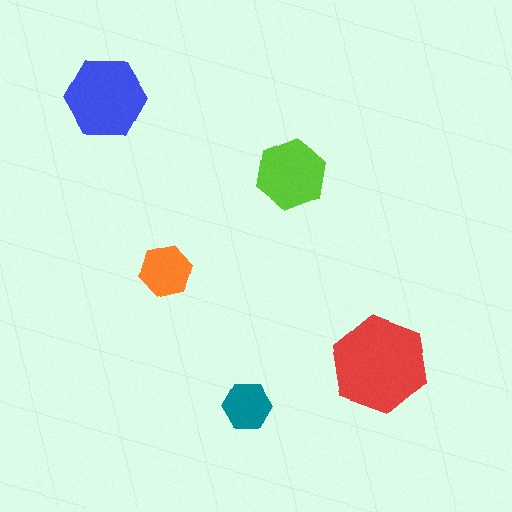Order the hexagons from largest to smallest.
the red one, the blue one, the lime one, the orange one, the teal one.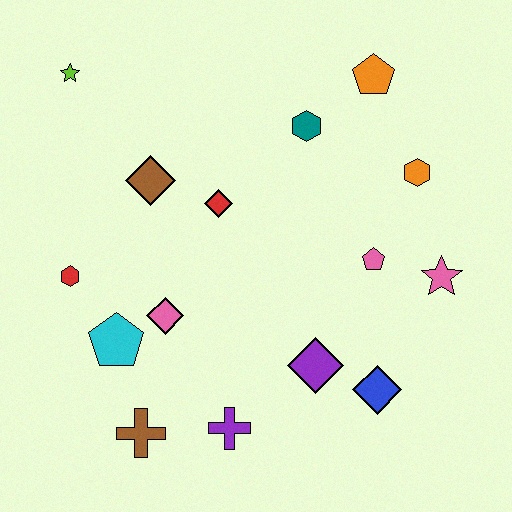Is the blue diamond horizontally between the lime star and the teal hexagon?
No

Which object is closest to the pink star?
The pink pentagon is closest to the pink star.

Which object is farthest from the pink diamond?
The orange pentagon is farthest from the pink diamond.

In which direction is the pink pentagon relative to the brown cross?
The pink pentagon is to the right of the brown cross.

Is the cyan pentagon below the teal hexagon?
Yes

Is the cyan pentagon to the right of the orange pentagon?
No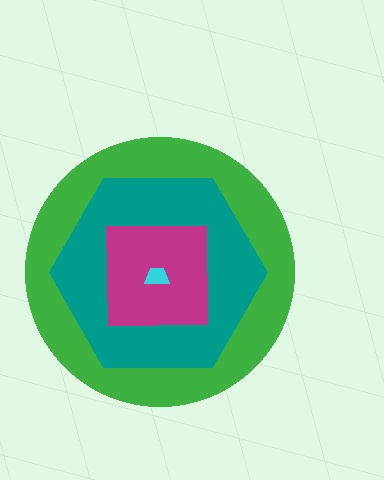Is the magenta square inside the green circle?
Yes.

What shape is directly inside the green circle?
The teal hexagon.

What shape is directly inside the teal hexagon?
The magenta square.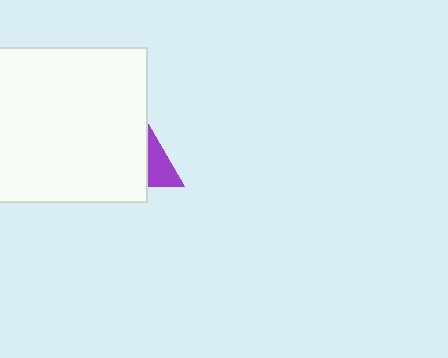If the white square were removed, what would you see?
You would see the complete purple triangle.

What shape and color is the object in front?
The object in front is a white square.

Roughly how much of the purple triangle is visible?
A small part of it is visible (roughly 31%).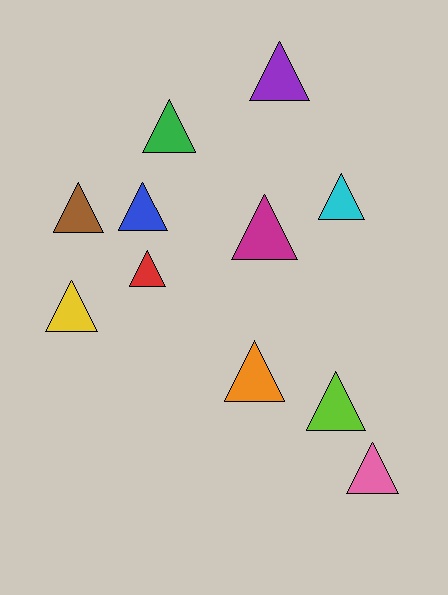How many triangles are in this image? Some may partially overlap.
There are 11 triangles.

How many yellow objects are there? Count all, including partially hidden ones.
There is 1 yellow object.